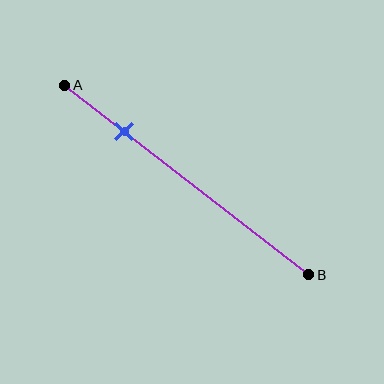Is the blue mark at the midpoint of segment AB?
No, the mark is at about 25% from A, not at the 50% midpoint.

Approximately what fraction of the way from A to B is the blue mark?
The blue mark is approximately 25% of the way from A to B.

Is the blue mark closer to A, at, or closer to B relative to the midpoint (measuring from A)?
The blue mark is closer to point A than the midpoint of segment AB.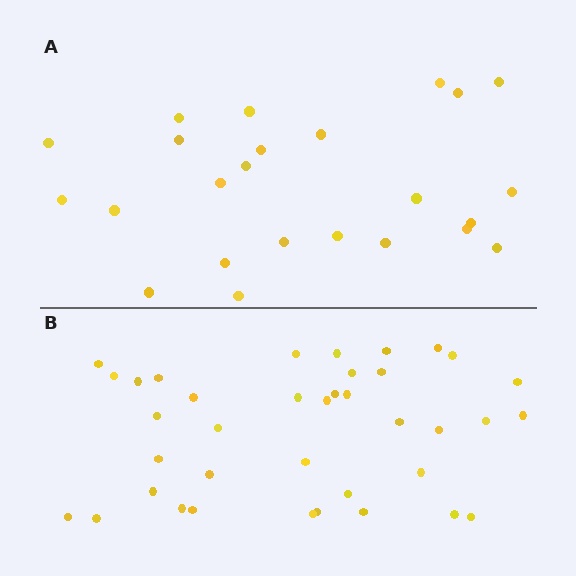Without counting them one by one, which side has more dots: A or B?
Region B (the bottom region) has more dots.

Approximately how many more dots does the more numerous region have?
Region B has approximately 15 more dots than region A.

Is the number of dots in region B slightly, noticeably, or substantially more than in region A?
Region B has substantially more. The ratio is roughly 1.6 to 1.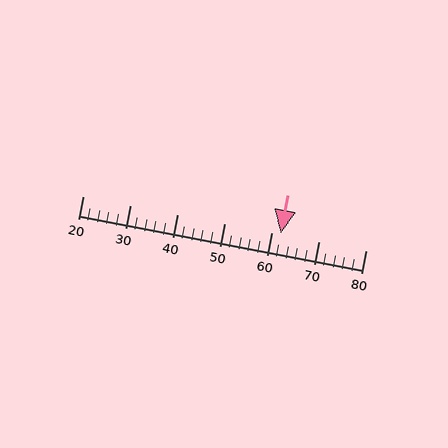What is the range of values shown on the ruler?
The ruler shows values from 20 to 80.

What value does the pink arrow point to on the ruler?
The pink arrow points to approximately 62.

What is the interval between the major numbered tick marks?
The major tick marks are spaced 10 units apart.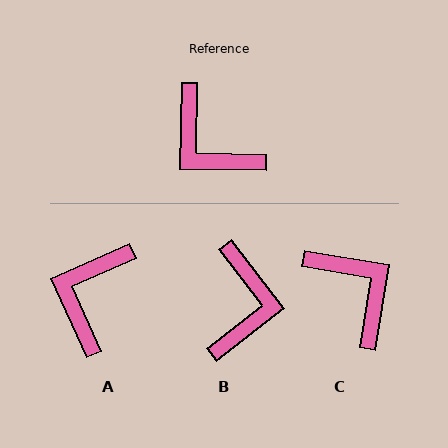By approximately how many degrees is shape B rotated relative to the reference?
Approximately 129 degrees counter-clockwise.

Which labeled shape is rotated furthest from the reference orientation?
C, about 172 degrees away.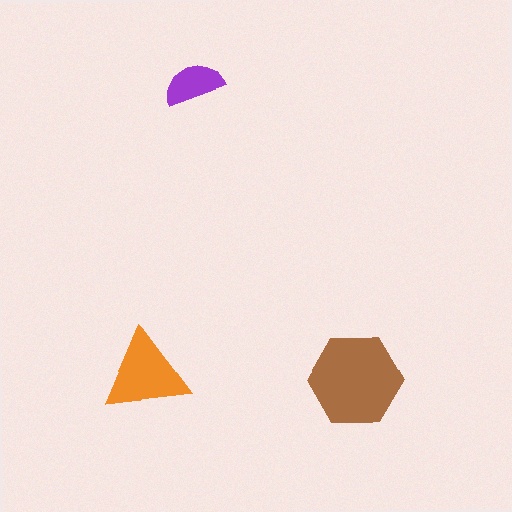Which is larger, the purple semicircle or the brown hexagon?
The brown hexagon.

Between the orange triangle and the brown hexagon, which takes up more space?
The brown hexagon.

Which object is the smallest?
The purple semicircle.